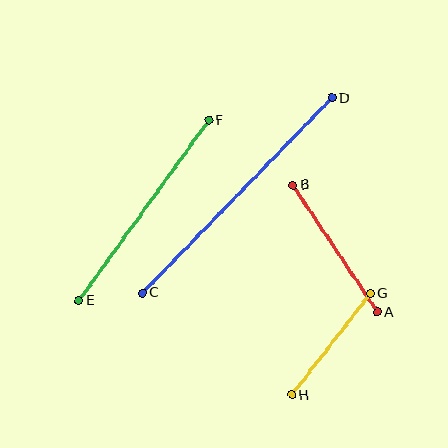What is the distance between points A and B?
The distance is approximately 153 pixels.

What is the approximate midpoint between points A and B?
The midpoint is at approximately (335, 249) pixels.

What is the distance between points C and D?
The distance is approximately 272 pixels.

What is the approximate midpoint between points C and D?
The midpoint is at approximately (237, 196) pixels.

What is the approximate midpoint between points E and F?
The midpoint is at approximately (144, 210) pixels.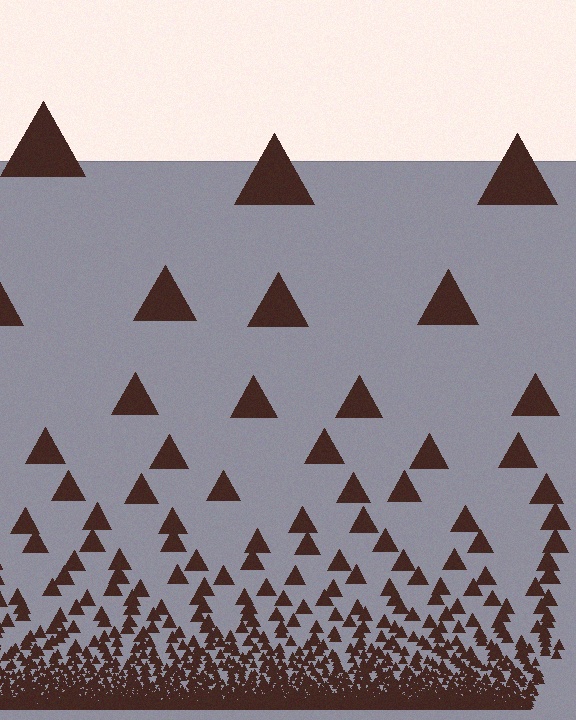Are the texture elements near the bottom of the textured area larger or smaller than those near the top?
Smaller. The gradient is inverted — elements near the bottom are smaller and denser.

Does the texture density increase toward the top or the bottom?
Density increases toward the bottom.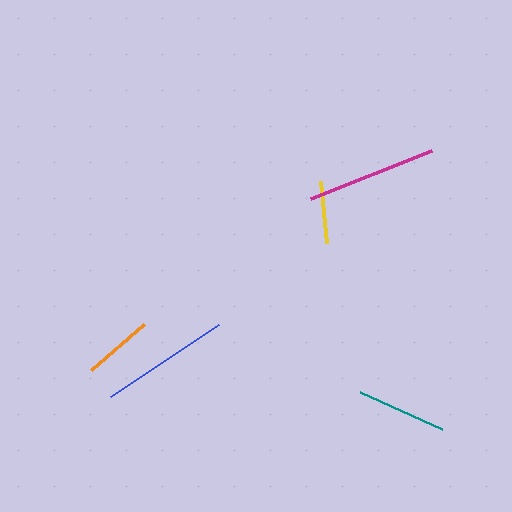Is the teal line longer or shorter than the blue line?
The blue line is longer than the teal line.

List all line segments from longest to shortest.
From longest to shortest: magenta, blue, teal, orange, yellow.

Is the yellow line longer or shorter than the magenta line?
The magenta line is longer than the yellow line.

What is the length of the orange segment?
The orange segment is approximately 70 pixels long.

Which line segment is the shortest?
The yellow line is the shortest at approximately 62 pixels.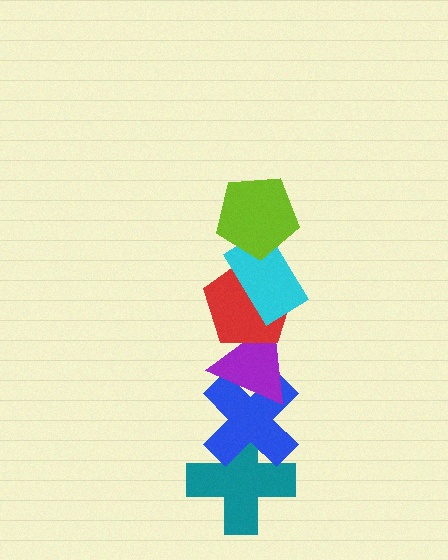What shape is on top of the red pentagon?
The cyan rectangle is on top of the red pentagon.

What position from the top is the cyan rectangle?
The cyan rectangle is 2nd from the top.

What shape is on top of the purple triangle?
The red pentagon is on top of the purple triangle.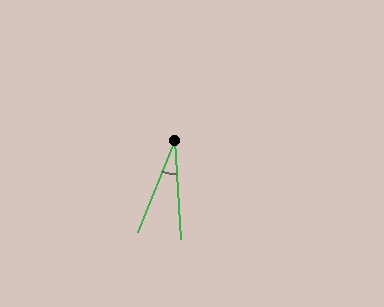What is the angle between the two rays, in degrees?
Approximately 25 degrees.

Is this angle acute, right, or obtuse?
It is acute.